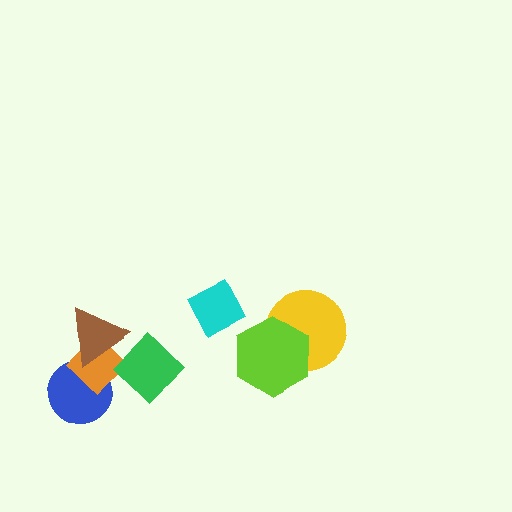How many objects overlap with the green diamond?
2 objects overlap with the green diamond.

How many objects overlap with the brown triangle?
3 objects overlap with the brown triangle.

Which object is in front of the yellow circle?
The lime hexagon is in front of the yellow circle.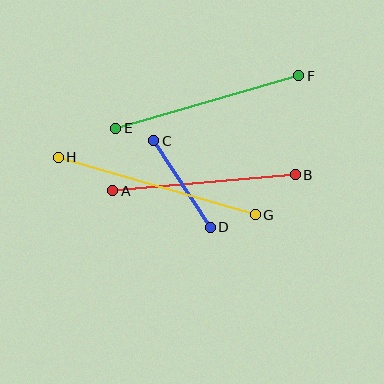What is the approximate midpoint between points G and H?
The midpoint is at approximately (157, 186) pixels.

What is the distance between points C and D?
The distance is approximately 103 pixels.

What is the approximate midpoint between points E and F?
The midpoint is at approximately (207, 102) pixels.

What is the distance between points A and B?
The distance is approximately 183 pixels.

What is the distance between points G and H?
The distance is approximately 205 pixels.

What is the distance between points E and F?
The distance is approximately 190 pixels.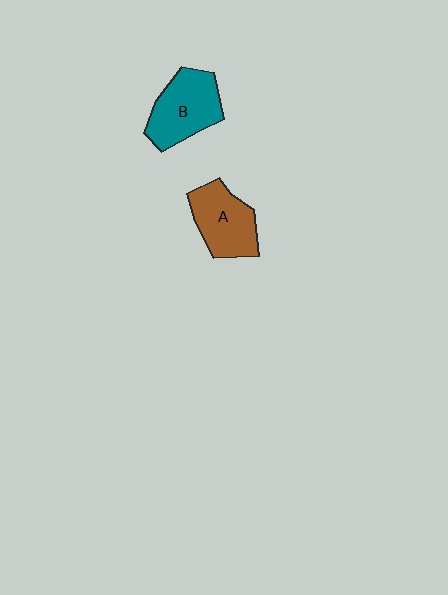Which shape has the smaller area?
Shape A (brown).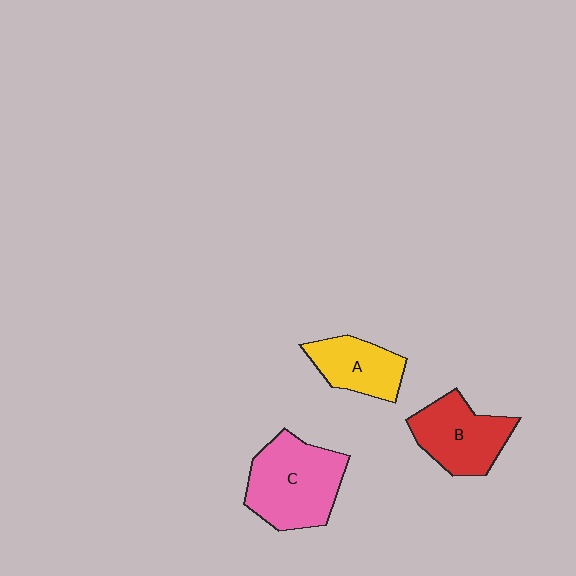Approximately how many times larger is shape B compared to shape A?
Approximately 1.3 times.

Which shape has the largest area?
Shape C (pink).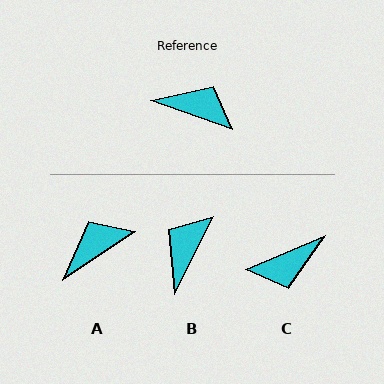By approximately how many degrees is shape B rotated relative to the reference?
Approximately 83 degrees counter-clockwise.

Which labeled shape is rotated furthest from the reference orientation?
C, about 137 degrees away.